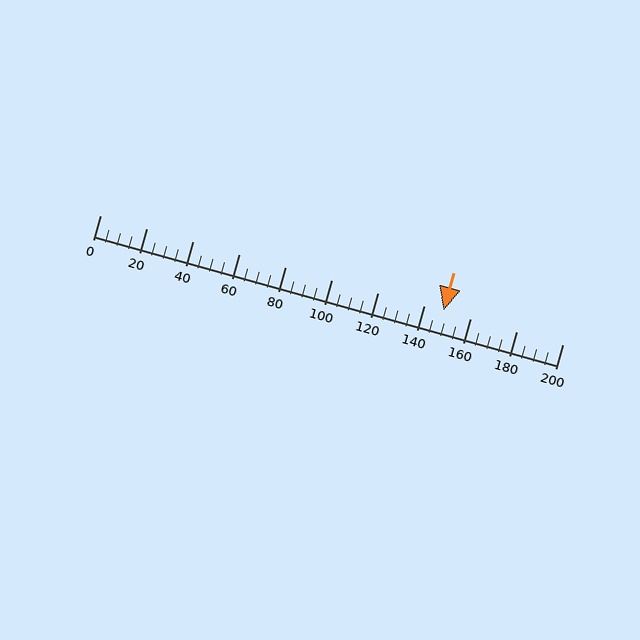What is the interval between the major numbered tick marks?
The major tick marks are spaced 20 units apart.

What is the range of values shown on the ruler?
The ruler shows values from 0 to 200.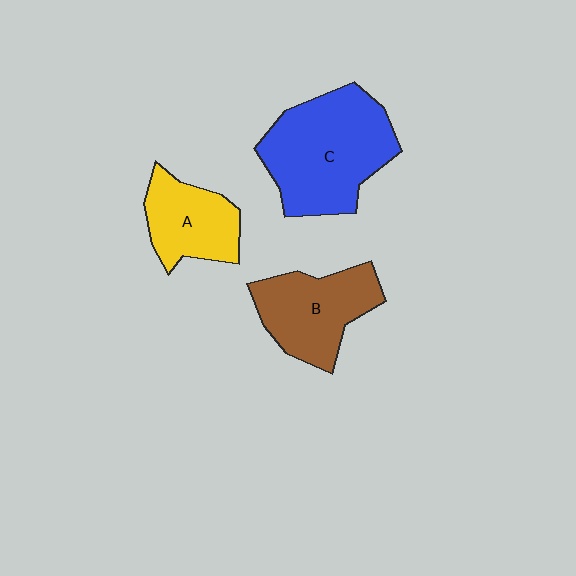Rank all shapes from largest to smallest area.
From largest to smallest: C (blue), B (brown), A (yellow).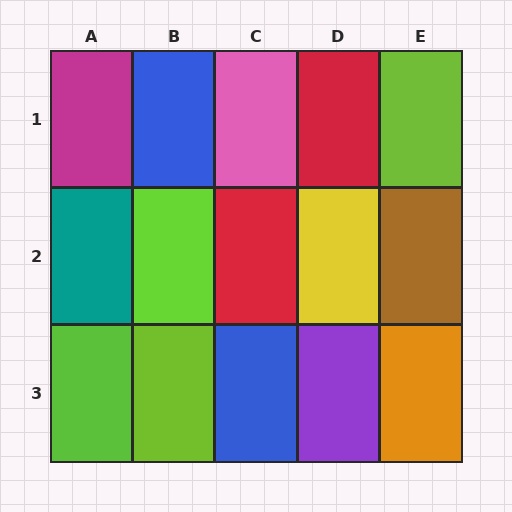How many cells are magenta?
1 cell is magenta.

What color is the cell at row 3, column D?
Purple.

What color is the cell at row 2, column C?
Red.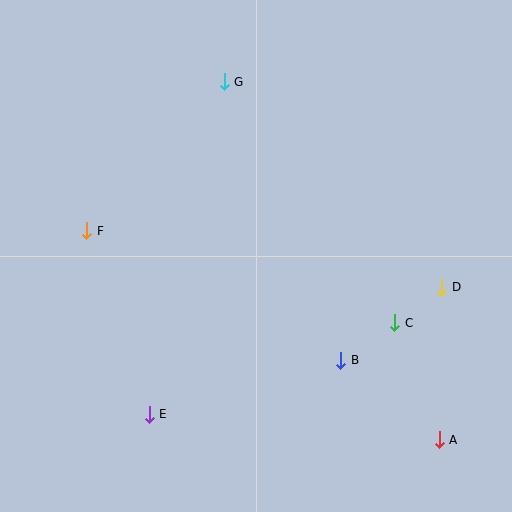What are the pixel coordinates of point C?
Point C is at (395, 323).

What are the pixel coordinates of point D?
Point D is at (442, 287).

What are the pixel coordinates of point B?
Point B is at (341, 360).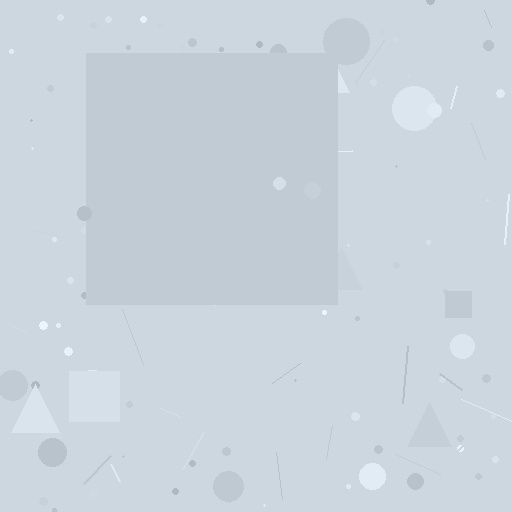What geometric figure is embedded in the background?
A square is embedded in the background.